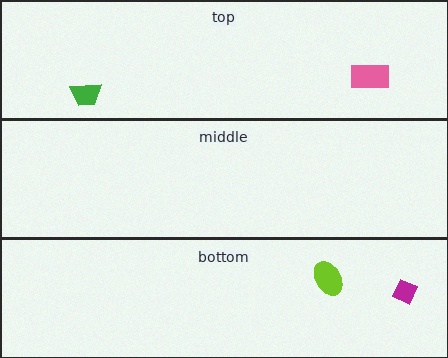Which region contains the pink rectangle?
The top region.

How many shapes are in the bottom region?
2.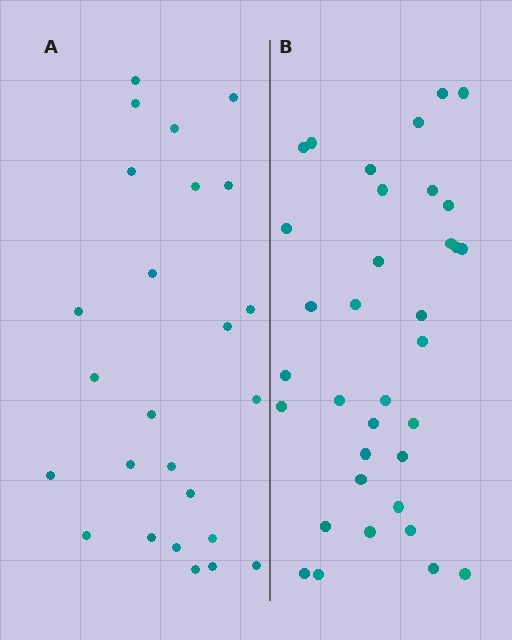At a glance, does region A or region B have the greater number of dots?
Region B (the right region) has more dots.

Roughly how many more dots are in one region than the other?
Region B has roughly 10 or so more dots than region A.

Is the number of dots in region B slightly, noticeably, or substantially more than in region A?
Region B has noticeably more, but not dramatically so. The ratio is roughly 1.4 to 1.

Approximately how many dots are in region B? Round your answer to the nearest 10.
About 40 dots. (The exact count is 35, which rounds to 40.)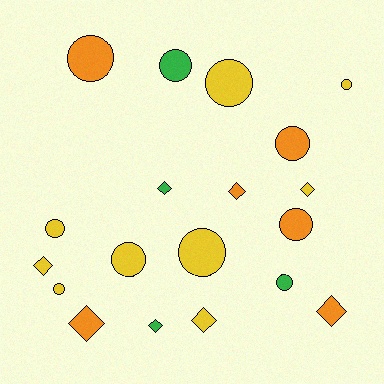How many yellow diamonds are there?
There are 3 yellow diamonds.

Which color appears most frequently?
Yellow, with 9 objects.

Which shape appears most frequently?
Circle, with 11 objects.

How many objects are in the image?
There are 19 objects.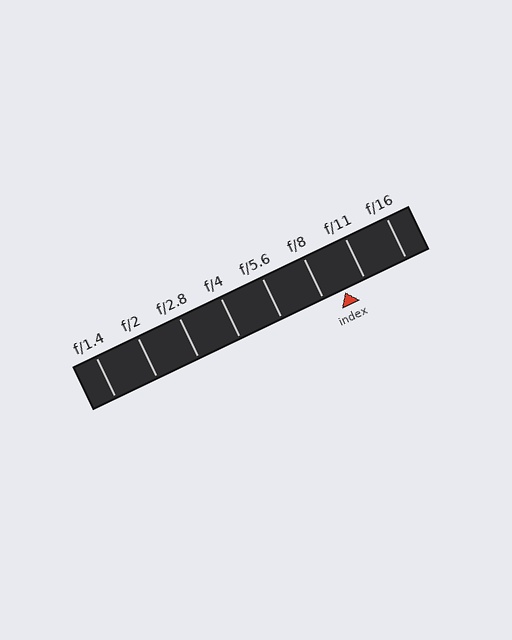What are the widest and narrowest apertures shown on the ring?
The widest aperture shown is f/1.4 and the narrowest is f/16.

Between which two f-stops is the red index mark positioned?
The index mark is between f/8 and f/11.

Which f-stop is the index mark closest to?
The index mark is closest to f/11.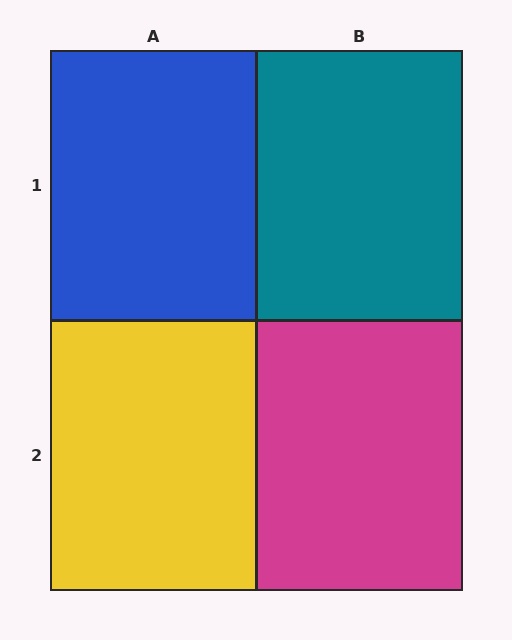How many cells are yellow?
1 cell is yellow.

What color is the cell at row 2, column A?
Yellow.